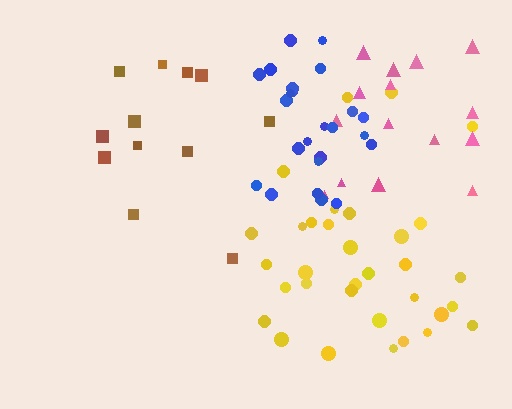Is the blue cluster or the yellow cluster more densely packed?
Blue.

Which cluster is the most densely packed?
Blue.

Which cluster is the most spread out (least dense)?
Brown.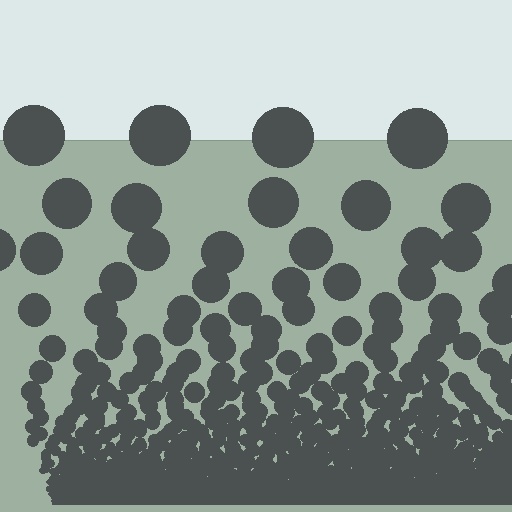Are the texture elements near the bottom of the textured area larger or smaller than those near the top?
Smaller. The gradient is inverted — elements near the bottom are smaller and denser.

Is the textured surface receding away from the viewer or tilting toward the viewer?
The surface appears to tilt toward the viewer. Texture elements get larger and sparser toward the top.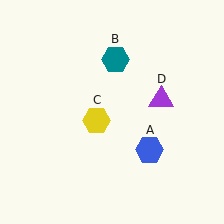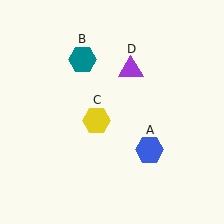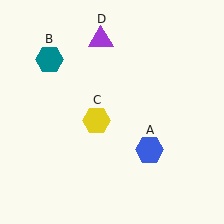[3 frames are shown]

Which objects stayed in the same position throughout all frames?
Blue hexagon (object A) and yellow hexagon (object C) remained stationary.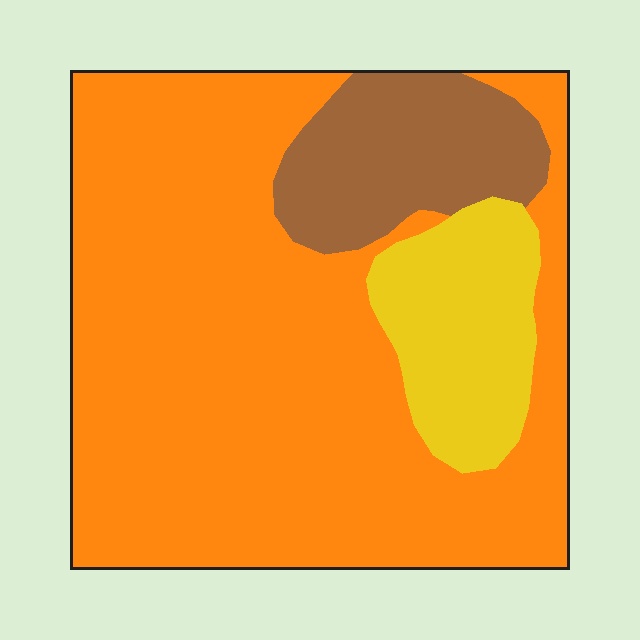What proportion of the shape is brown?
Brown covers 14% of the shape.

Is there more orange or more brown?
Orange.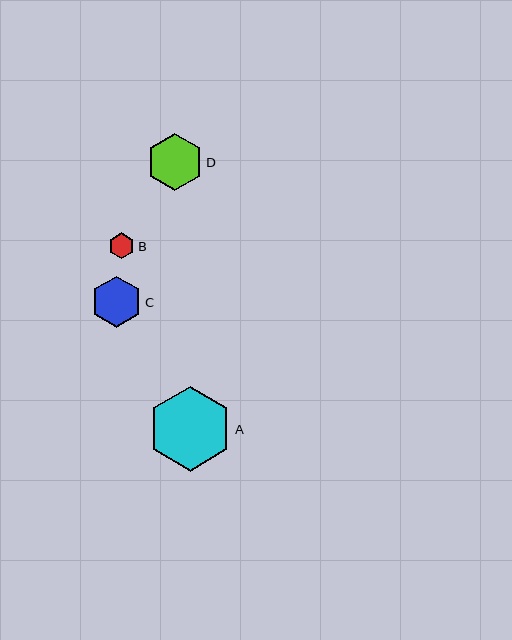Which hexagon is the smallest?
Hexagon B is the smallest with a size of approximately 26 pixels.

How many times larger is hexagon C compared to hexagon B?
Hexagon C is approximately 2.0 times the size of hexagon B.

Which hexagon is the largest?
Hexagon A is the largest with a size of approximately 84 pixels.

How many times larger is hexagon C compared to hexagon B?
Hexagon C is approximately 2.0 times the size of hexagon B.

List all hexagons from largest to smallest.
From largest to smallest: A, D, C, B.